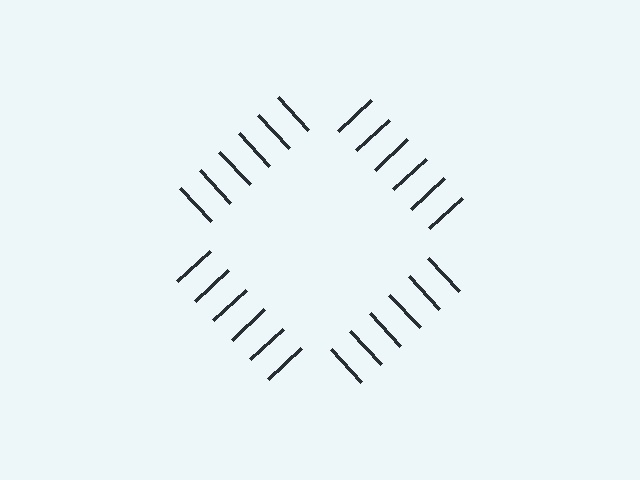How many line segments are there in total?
24 — 6 along each of the 4 edges.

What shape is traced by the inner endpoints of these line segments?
An illusory square — the line segments terminate on its edges but no continuous stroke is drawn.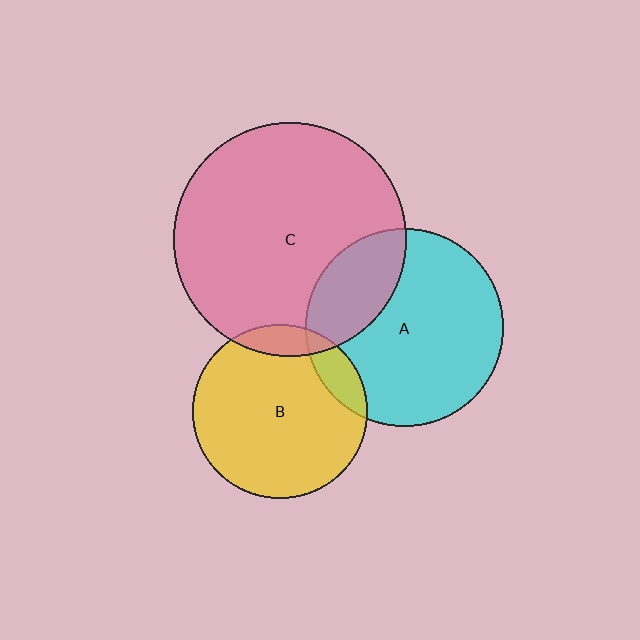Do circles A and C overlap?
Yes.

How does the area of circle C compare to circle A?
Approximately 1.4 times.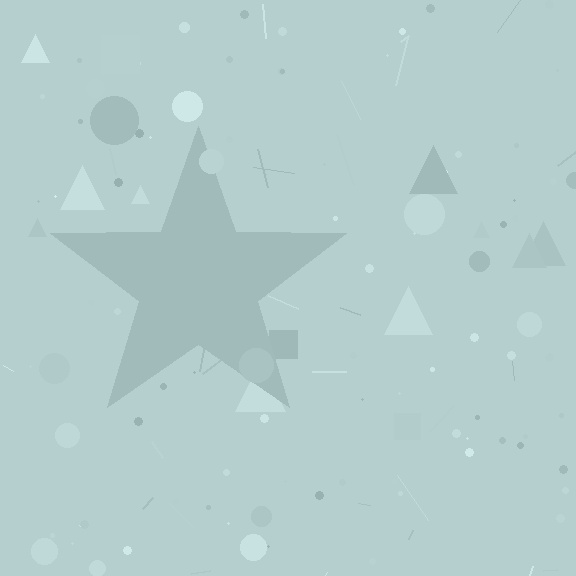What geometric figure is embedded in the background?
A star is embedded in the background.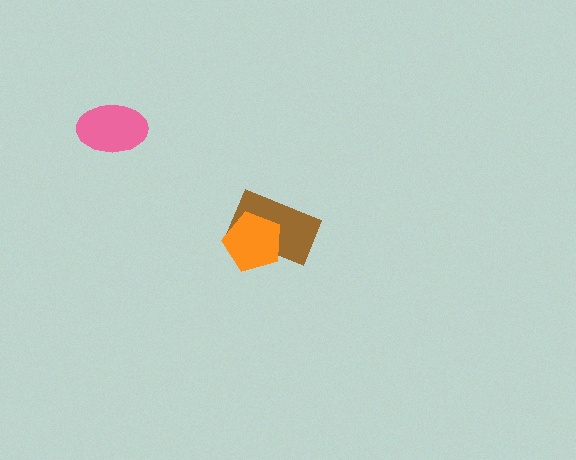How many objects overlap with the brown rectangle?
1 object overlaps with the brown rectangle.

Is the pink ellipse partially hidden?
No, no other shape covers it.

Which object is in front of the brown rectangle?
The orange pentagon is in front of the brown rectangle.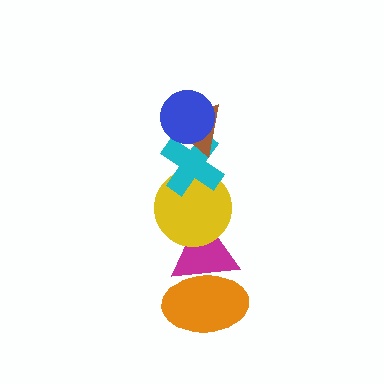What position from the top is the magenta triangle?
The magenta triangle is 5th from the top.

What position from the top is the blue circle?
The blue circle is 1st from the top.